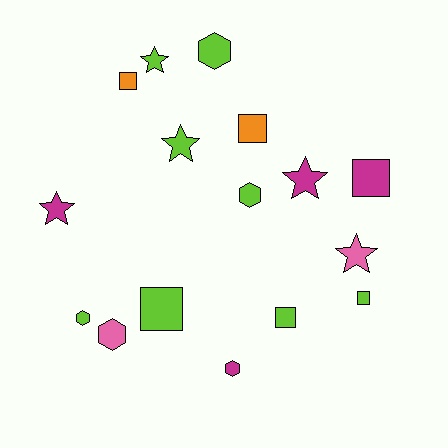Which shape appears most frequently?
Square, with 6 objects.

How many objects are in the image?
There are 16 objects.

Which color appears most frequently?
Lime, with 8 objects.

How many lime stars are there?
There are 2 lime stars.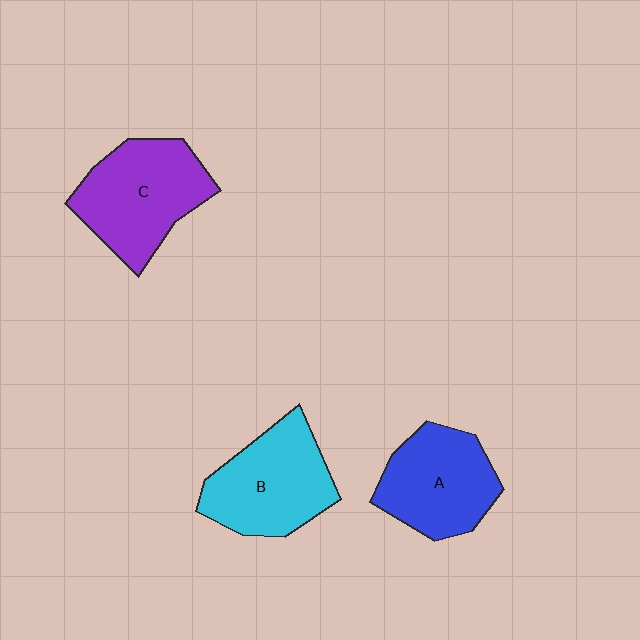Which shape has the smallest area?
Shape A (blue).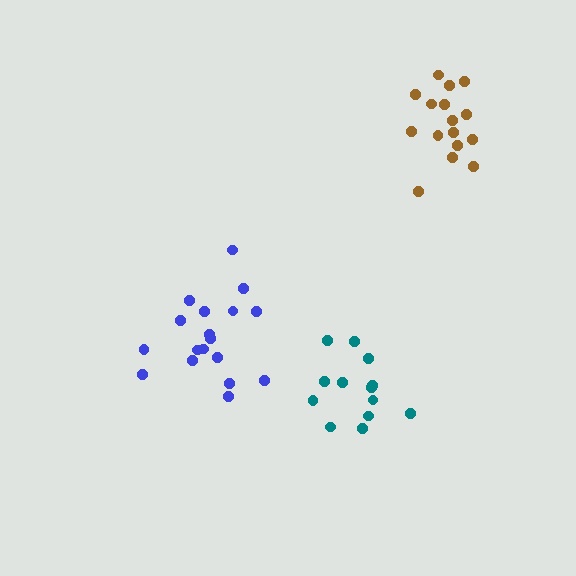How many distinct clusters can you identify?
There are 3 distinct clusters.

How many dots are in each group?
Group 1: 13 dots, Group 2: 18 dots, Group 3: 16 dots (47 total).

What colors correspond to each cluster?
The clusters are colored: teal, blue, brown.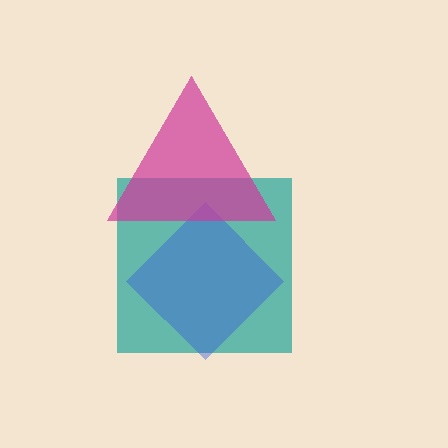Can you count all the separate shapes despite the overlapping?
Yes, there are 3 separate shapes.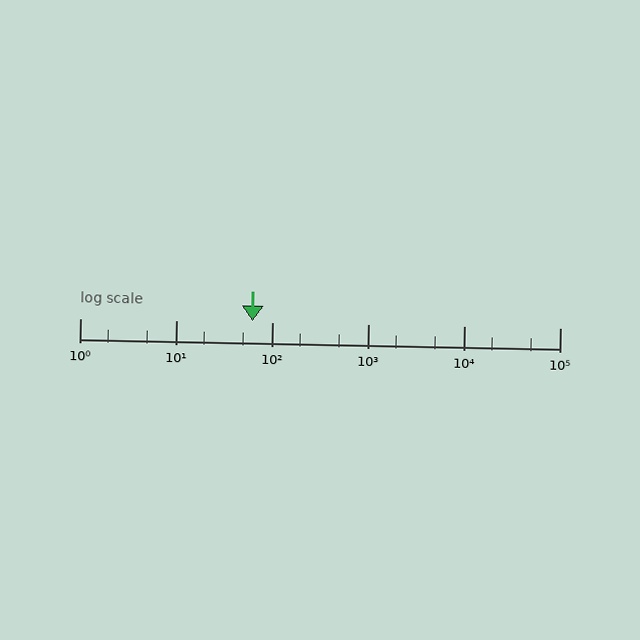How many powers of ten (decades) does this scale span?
The scale spans 5 decades, from 1 to 100000.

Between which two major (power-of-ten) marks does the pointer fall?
The pointer is between 10 and 100.